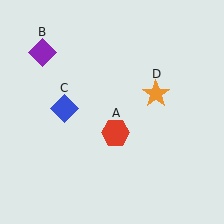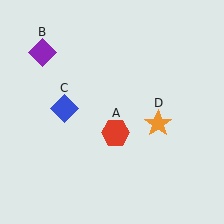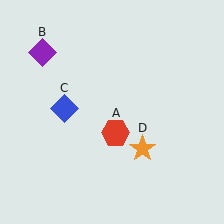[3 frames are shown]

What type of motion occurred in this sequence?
The orange star (object D) rotated clockwise around the center of the scene.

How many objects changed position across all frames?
1 object changed position: orange star (object D).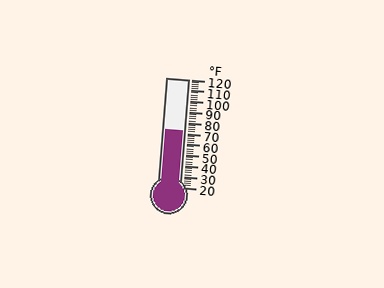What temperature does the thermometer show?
The thermometer shows approximately 72°F.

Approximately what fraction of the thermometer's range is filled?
The thermometer is filled to approximately 50% of its range.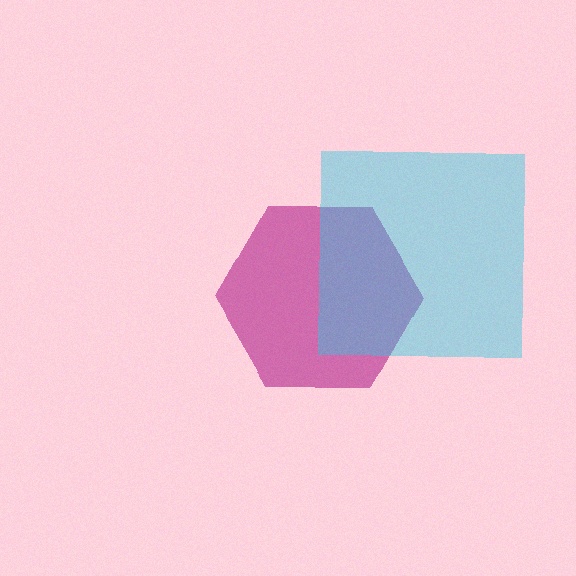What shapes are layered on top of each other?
The layered shapes are: a magenta hexagon, a cyan square.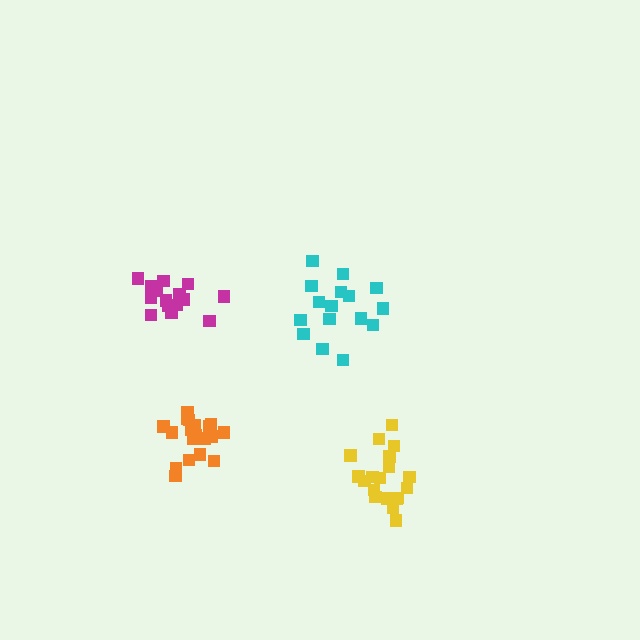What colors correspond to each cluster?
The clusters are colored: magenta, yellow, orange, cyan.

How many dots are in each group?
Group 1: 15 dots, Group 2: 19 dots, Group 3: 19 dots, Group 4: 16 dots (69 total).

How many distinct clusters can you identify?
There are 4 distinct clusters.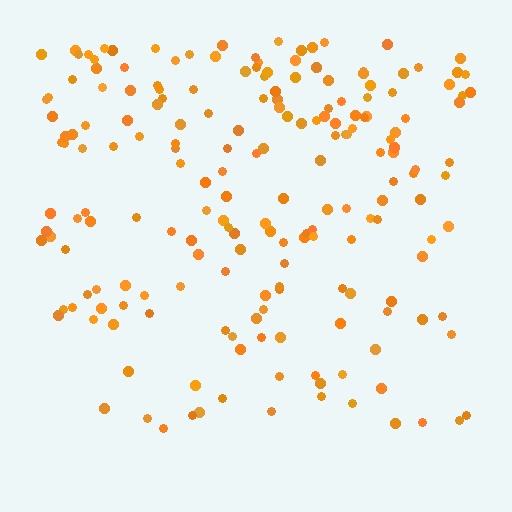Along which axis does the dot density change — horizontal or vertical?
Vertical.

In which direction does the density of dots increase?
From bottom to top, with the top side densest.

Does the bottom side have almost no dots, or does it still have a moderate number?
Still a moderate number, just noticeably fewer than the top.